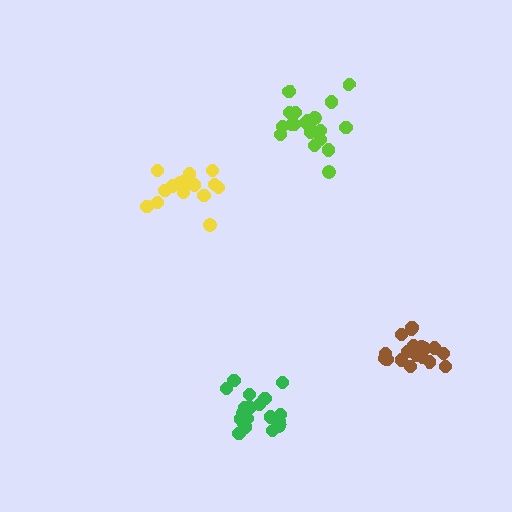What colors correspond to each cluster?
The clusters are colored: brown, green, yellow, lime.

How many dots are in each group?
Group 1: 21 dots, Group 2: 19 dots, Group 3: 18 dots, Group 4: 21 dots (79 total).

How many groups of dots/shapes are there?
There are 4 groups.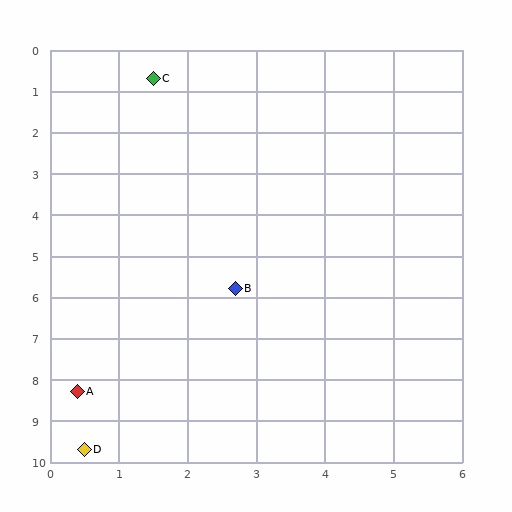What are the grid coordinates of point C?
Point C is at approximately (1.5, 0.7).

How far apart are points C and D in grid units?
Points C and D are about 9.1 grid units apart.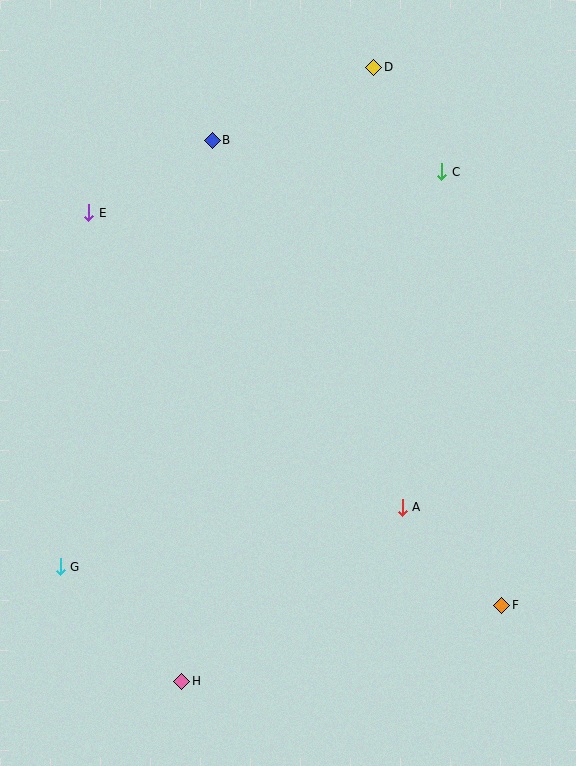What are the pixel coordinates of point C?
Point C is at (442, 172).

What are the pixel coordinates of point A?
Point A is at (402, 507).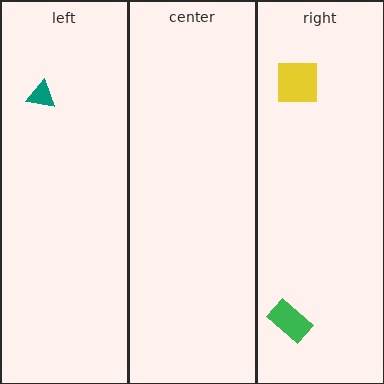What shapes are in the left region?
The teal triangle.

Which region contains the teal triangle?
The left region.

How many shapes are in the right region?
2.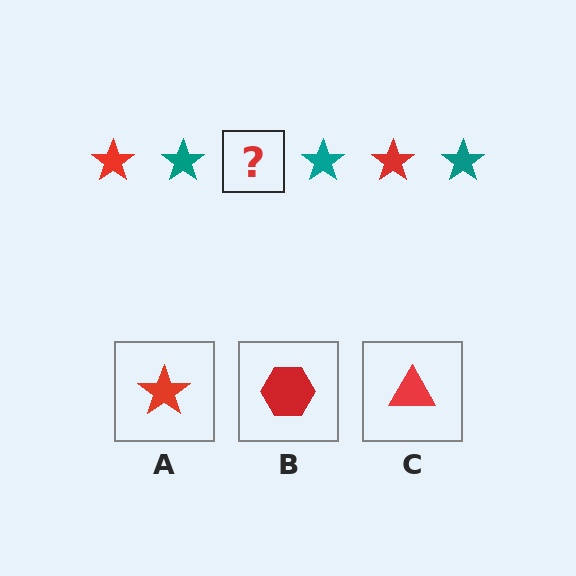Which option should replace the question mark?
Option A.